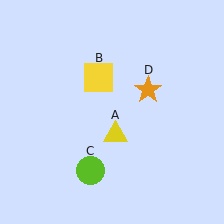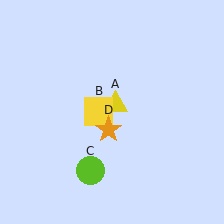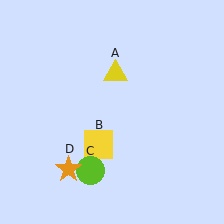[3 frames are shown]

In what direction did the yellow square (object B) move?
The yellow square (object B) moved down.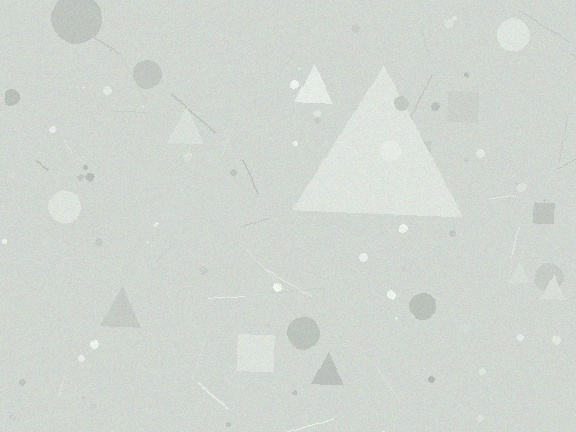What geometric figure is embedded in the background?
A triangle is embedded in the background.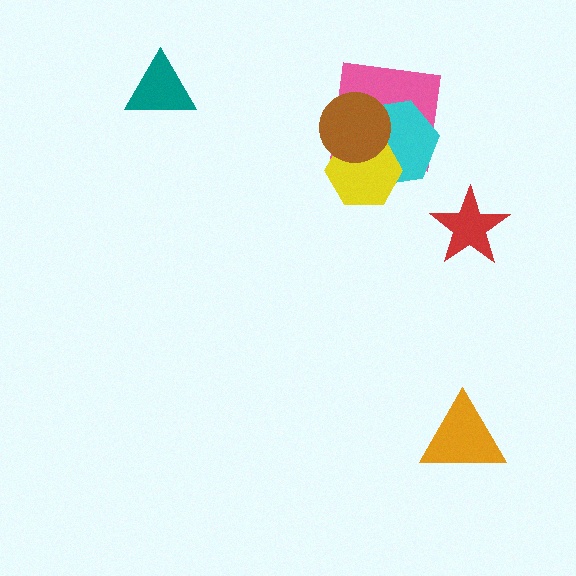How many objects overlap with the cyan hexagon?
3 objects overlap with the cyan hexagon.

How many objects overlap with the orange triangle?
0 objects overlap with the orange triangle.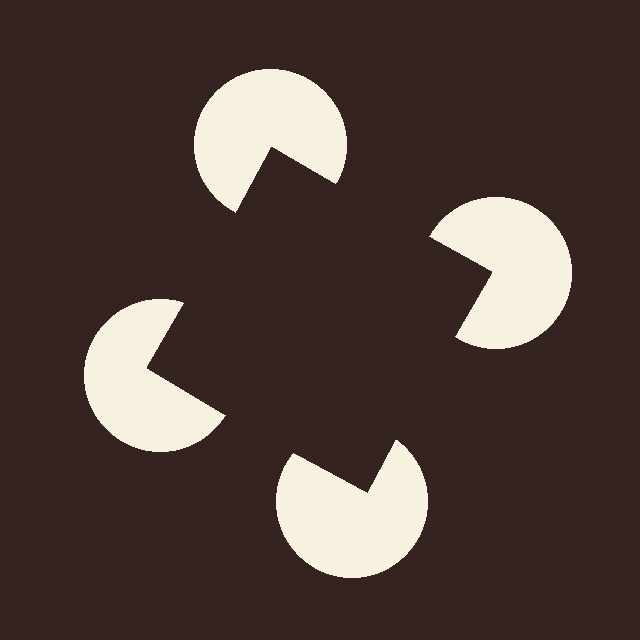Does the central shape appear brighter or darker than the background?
It typically appears slightly darker than the background, even though no actual brightness change is drawn.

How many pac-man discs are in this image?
There are 4 — one at each vertex of the illusory square.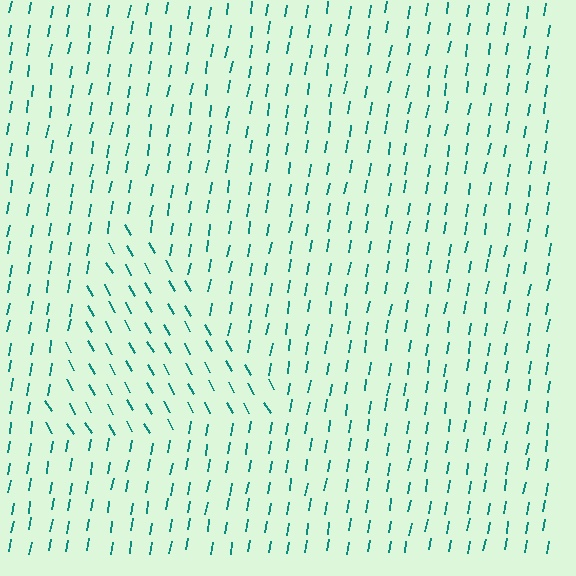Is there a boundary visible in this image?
Yes, there is a texture boundary formed by a change in line orientation.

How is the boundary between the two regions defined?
The boundary is defined purely by a change in line orientation (approximately 40 degrees difference). All lines are the same color and thickness.